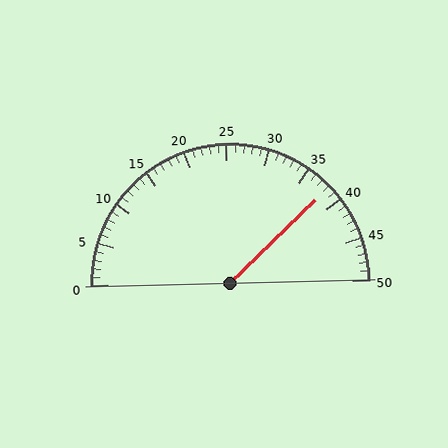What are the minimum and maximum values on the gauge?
The gauge ranges from 0 to 50.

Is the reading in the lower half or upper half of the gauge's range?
The reading is in the upper half of the range (0 to 50).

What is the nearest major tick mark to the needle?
The nearest major tick mark is 40.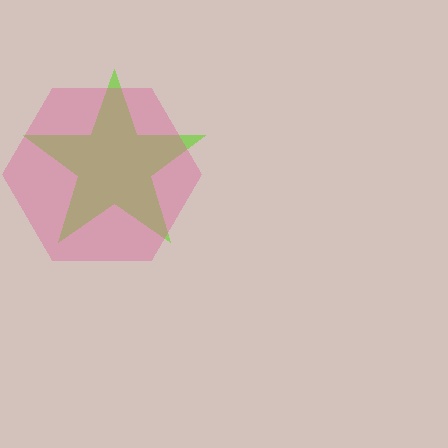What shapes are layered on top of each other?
The layered shapes are: a lime star, a pink hexagon.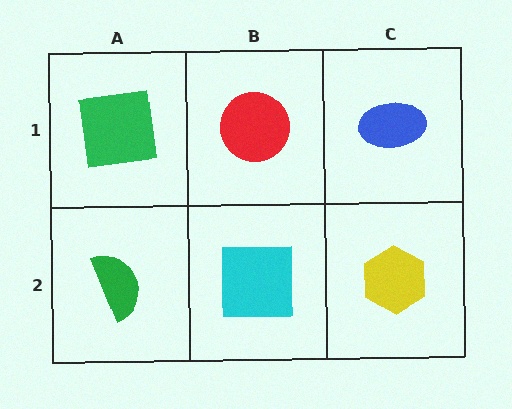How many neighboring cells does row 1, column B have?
3.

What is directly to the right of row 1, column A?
A red circle.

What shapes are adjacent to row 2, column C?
A blue ellipse (row 1, column C), a cyan square (row 2, column B).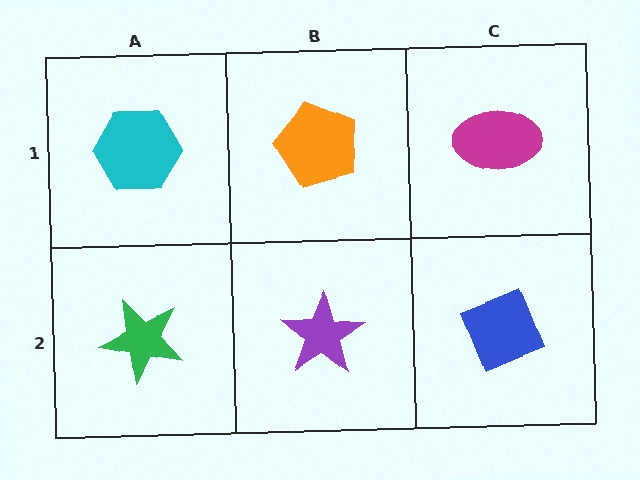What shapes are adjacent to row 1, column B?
A purple star (row 2, column B), a cyan hexagon (row 1, column A), a magenta ellipse (row 1, column C).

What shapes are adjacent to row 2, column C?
A magenta ellipse (row 1, column C), a purple star (row 2, column B).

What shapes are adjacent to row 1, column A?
A green star (row 2, column A), an orange pentagon (row 1, column B).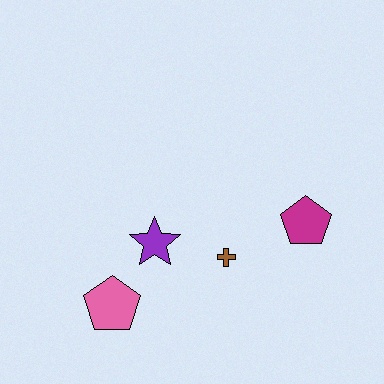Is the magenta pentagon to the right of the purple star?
Yes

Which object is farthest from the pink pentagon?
The magenta pentagon is farthest from the pink pentagon.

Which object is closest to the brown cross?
The purple star is closest to the brown cross.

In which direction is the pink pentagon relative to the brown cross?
The pink pentagon is to the left of the brown cross.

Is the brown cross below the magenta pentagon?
Yes